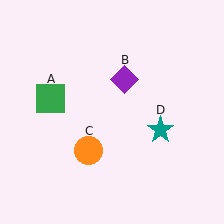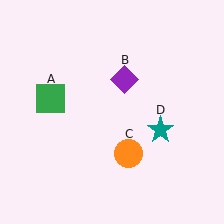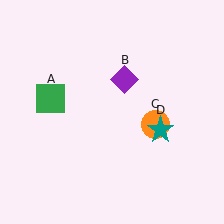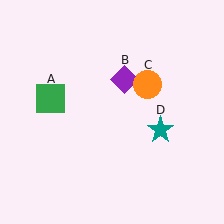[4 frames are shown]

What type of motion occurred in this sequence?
The orange circle (object C) rotated counterclockwise around the center of the scene.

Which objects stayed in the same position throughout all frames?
Green square (object A) and purple diamond (object B) and teal star (object D) remained stationary.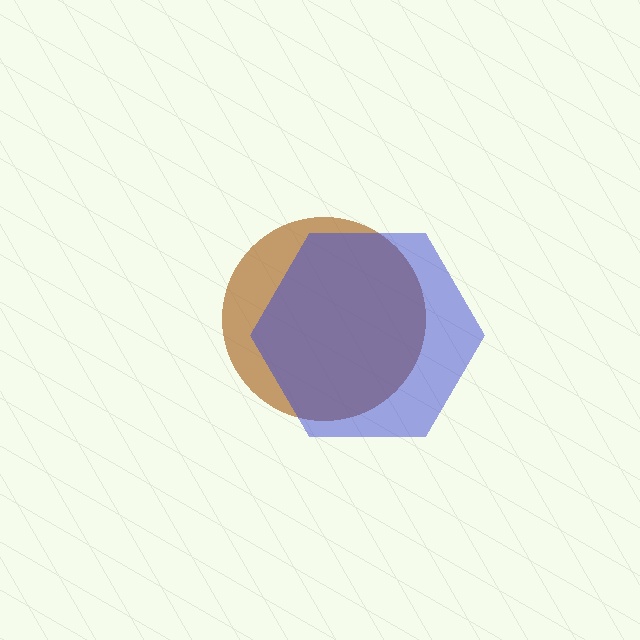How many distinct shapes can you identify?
There are 2 distinct shapes: a brown circle, a blue hexagon.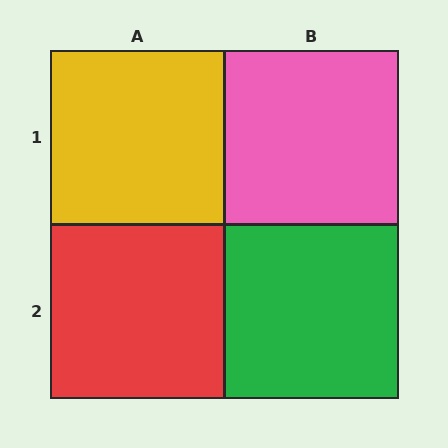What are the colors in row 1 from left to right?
Yellow, pink.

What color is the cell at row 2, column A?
Red.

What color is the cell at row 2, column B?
Green.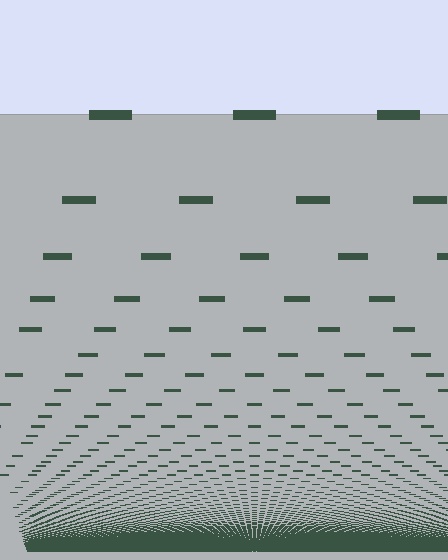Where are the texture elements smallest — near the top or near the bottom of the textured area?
Near the bottom.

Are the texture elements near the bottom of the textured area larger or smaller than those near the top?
Smaller. The gradient is inverted — elements near the bottom are smaller and denser.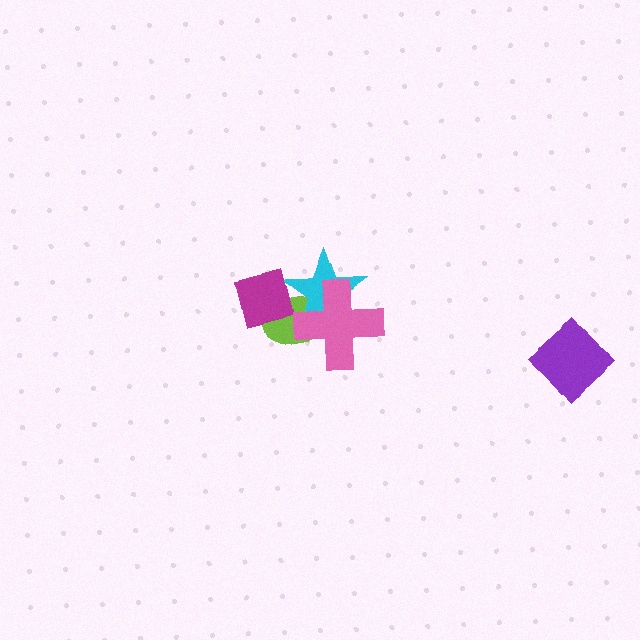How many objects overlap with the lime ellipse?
3 objects overlap with the lime ellipse.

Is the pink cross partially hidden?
No, no other shape covers it.